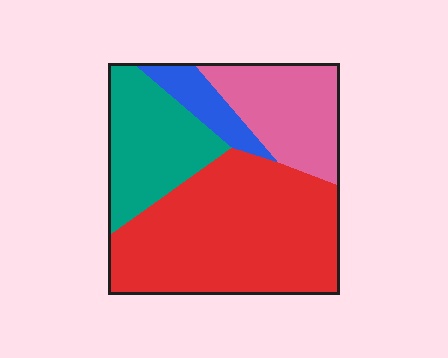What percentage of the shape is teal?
Teal covers 22% of the shape.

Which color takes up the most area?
Red, at roughly 50%.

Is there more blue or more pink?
Pink.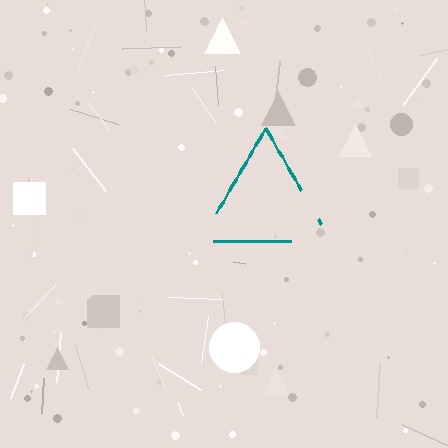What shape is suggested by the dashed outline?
The dashed outline suggests a triangle.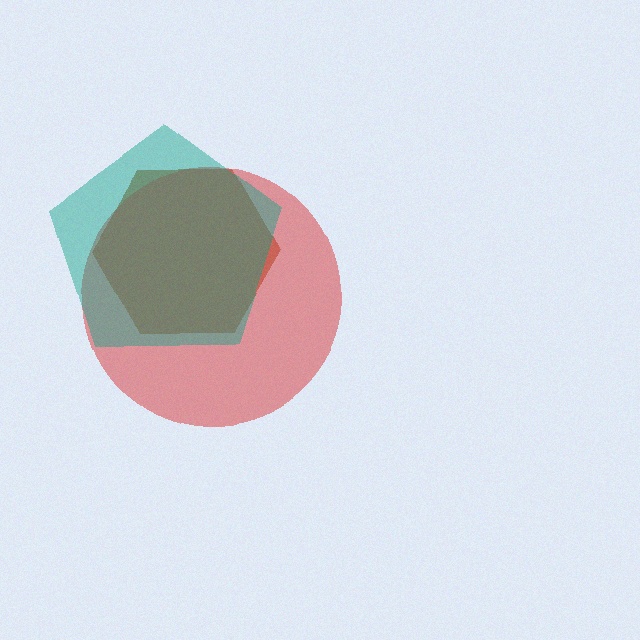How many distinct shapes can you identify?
There are 3 distinct shapes: a brown hexagon, a red circle, a teal pentagon.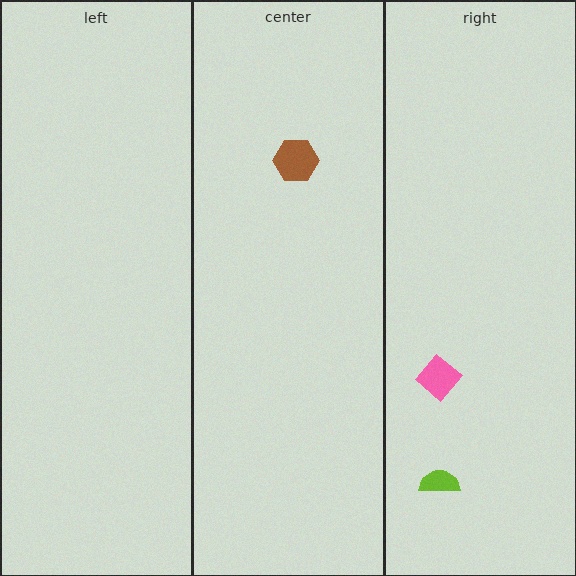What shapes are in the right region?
The pink diamond, the lime semicircle.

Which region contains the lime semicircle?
The right region.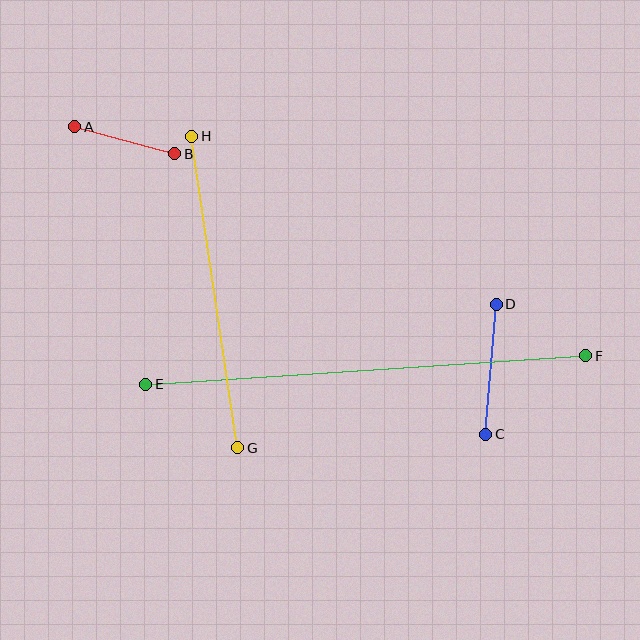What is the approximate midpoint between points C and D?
The midpoint is at approximately (491, 369) pixels.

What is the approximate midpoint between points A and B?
The midpoint is at approximately (125, 140) pixels.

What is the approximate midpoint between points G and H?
The midpoint is at approximately (215, 292) pixels.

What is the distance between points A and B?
The distance is approximately 104 pixels.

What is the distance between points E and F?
The distance is approximately 441 pixels.